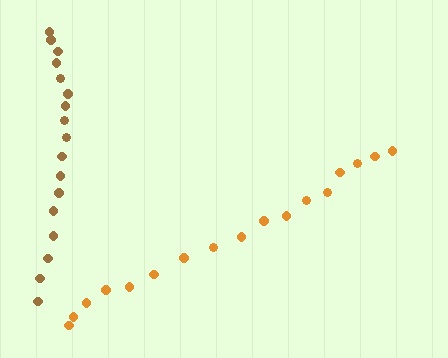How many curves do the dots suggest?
There are 2 distinct paths.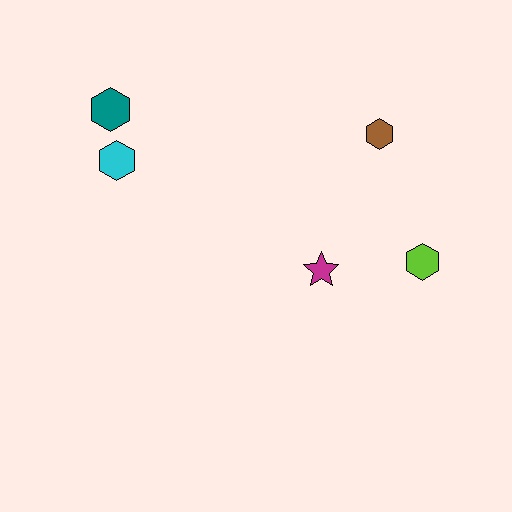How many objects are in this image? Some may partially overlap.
There are 5 objects.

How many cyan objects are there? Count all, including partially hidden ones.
There is 1 cyan object.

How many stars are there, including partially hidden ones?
There is 1 star.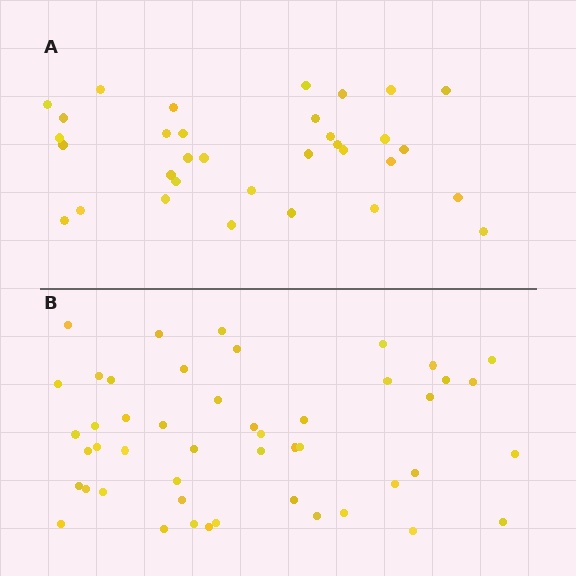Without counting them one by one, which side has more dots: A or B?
Region B (the bottom region) has more dots.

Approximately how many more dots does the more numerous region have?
Region B has approximately 15 more dots than region A.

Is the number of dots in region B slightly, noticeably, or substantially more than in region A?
Region B has substantially more. The ratio is roughly 1.5 to 1.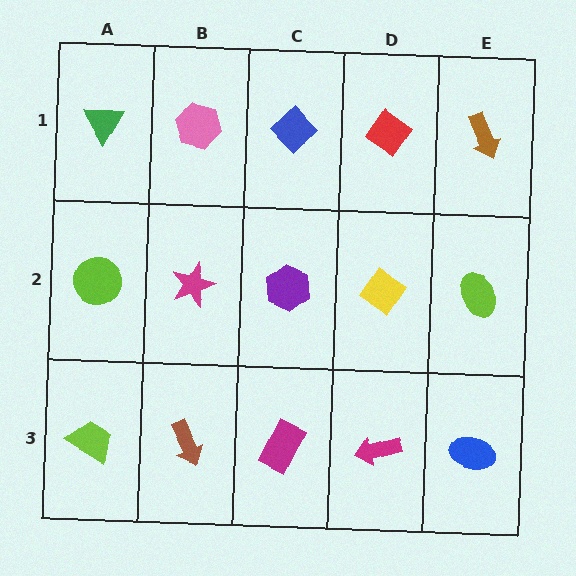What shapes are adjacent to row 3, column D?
A yellow diamond (row 2, column D), a magenta rectangle (row 3, column C), a blue ellipse (row 3, column E).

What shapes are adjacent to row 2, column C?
A blue diamond (row 1, column C), a magenta rectangle (row 3, column C), a magenta star (row 2, column B), a yellow diamond (row 2, column D).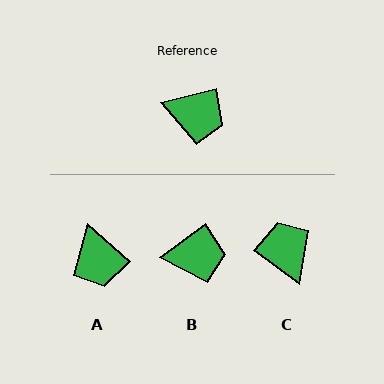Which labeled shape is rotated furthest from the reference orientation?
C, about 129 degrees away.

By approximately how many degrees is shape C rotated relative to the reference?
Approximately 129 degrees counter-clockwise.